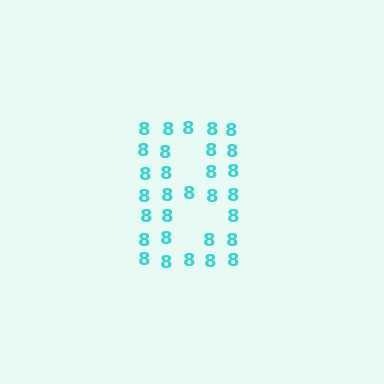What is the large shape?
The large shape is the digit 8.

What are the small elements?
The small elements are digit 8's.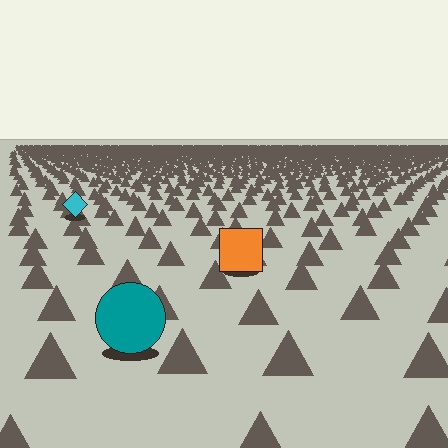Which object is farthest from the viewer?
The cyan diamond is farthest from the viewer. It appears smaller and the ground texture around it is denser.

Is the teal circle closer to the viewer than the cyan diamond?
Yes. The teal circle is closer — you can tell from the texture gradient: the ground texture is coarser near it.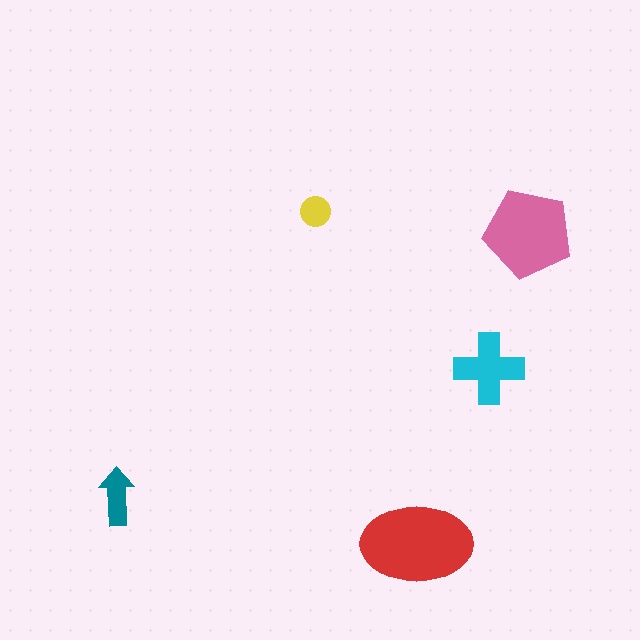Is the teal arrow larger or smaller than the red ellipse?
Smaller.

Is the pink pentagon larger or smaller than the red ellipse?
Smaller.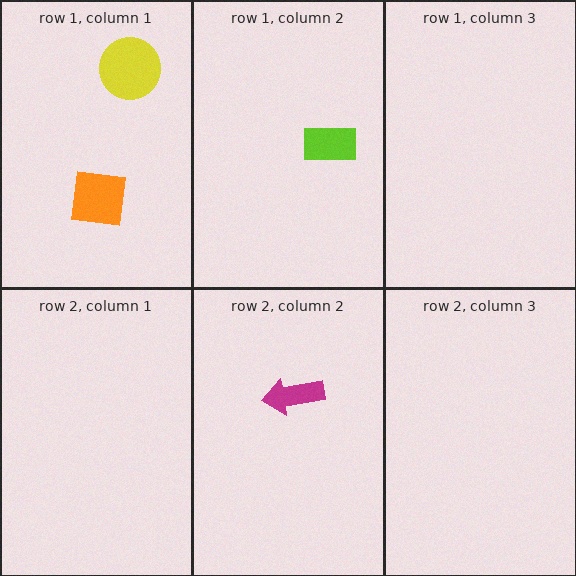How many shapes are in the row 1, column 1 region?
2.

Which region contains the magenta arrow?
The row 2, column 2 region.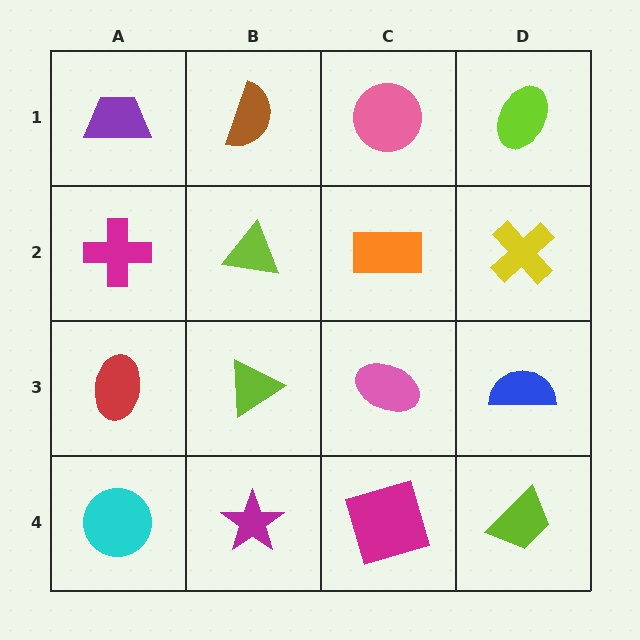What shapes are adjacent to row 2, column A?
A purple trapezoid (row 1, column A), a red ellipse (row 3, column A), a lime triangle (row 2, column B).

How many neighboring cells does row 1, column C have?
3.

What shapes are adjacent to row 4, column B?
A lime triangle (row 3, column B), a cyan circle (row 4, column A), a magenta square (row 4, column C).